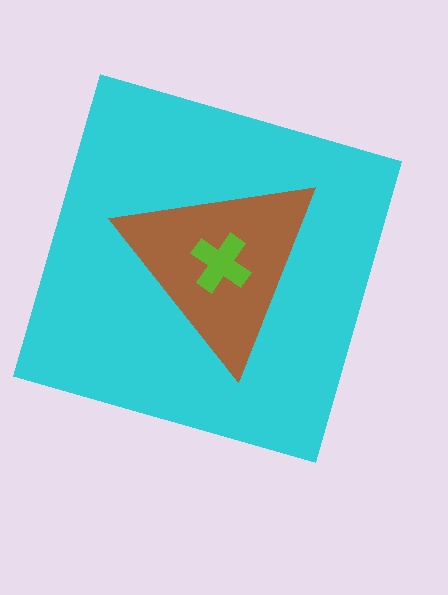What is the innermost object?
The lime cross.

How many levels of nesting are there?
3.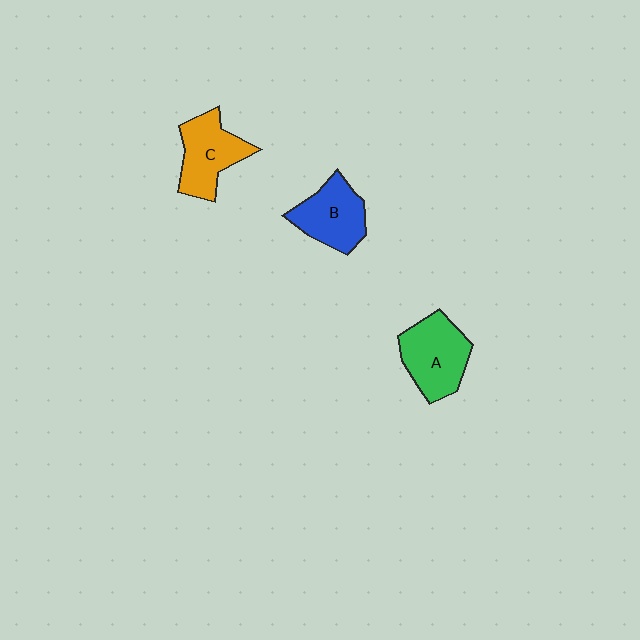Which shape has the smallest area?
Shape B (blue).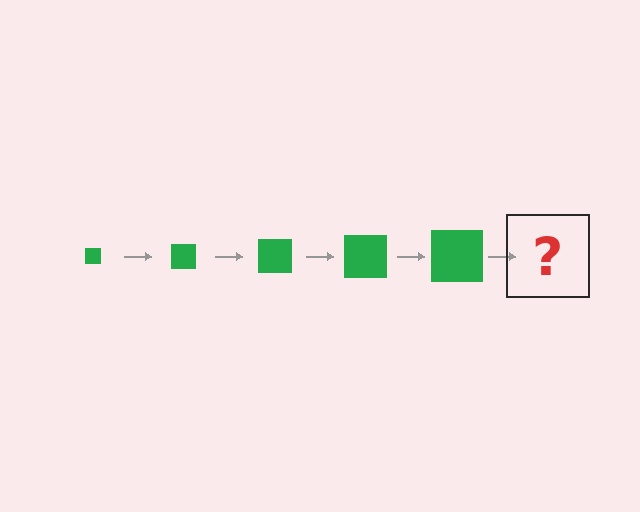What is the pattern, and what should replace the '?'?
The pattern is that the square gets progressively larger each step. The '?' should be a green square, larger than the previous one.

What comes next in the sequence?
The next element should be a green square, larger than the previous one.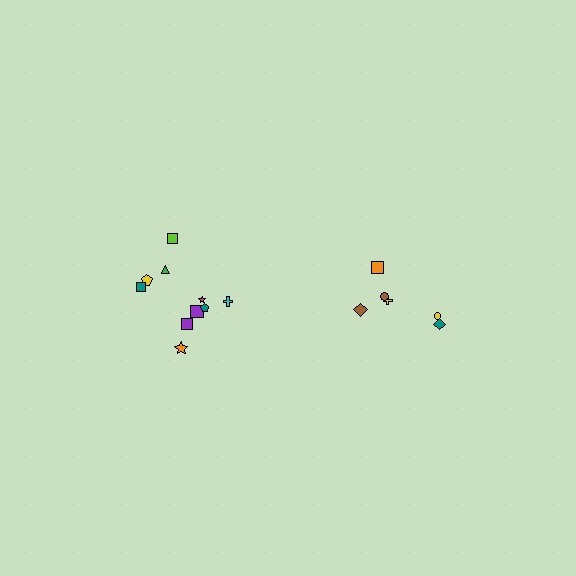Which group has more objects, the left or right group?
The left group.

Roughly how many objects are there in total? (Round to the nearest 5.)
Roughly 15 objects in total.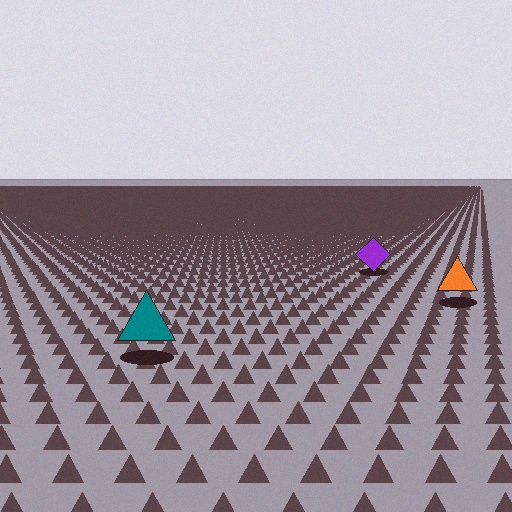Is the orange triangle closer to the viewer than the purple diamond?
Yes. The orange triangle is closer — you can tell from the texture gradient: the ground texture is coarser near it.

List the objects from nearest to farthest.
From nearest to farthest: the teal triangle, the orange triangle, the purple diamond.